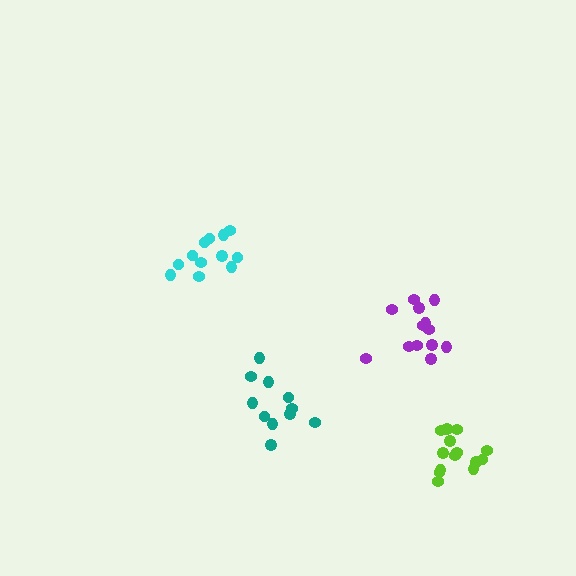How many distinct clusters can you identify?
There are 4 distinct clusters.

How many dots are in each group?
Group 1: 13 dots, Group 2: 12 dots, Group 3: 11 dots, Group 4: 14 dots (50 total).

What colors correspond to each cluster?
The clusters are colored: purple, cyan, teal, lime.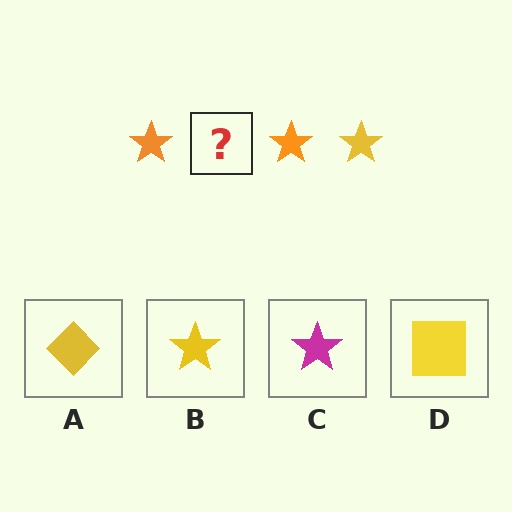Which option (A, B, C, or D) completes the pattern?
B.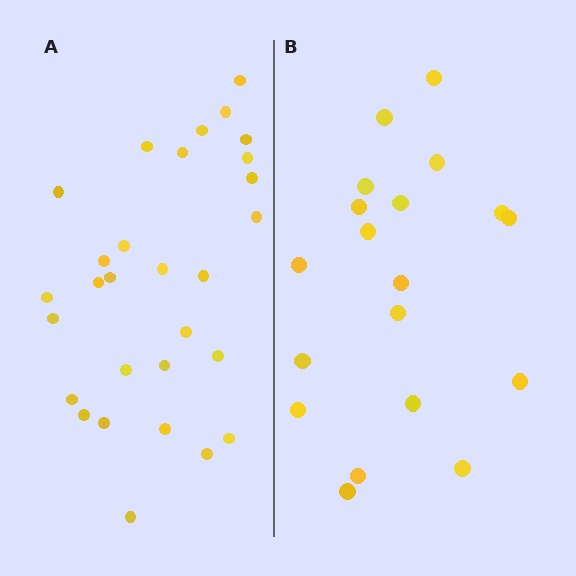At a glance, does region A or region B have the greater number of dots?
Region A (the left region) has more dots.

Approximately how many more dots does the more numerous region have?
Region A has roughly 10 or so more dots than region B.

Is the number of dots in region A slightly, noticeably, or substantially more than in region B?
Region A has substantially more. The ratio is roughly 1.5 to 1.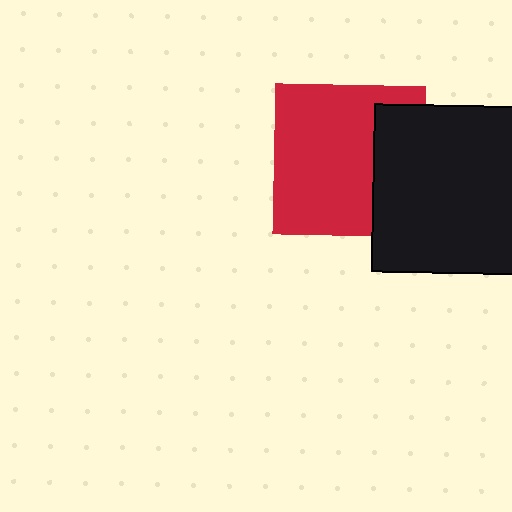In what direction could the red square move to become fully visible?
The red square could move left. That would shift it out from behind the black square entirely.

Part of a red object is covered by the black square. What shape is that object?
It is a square.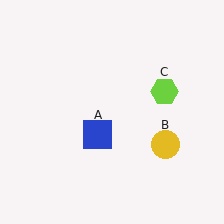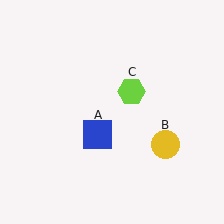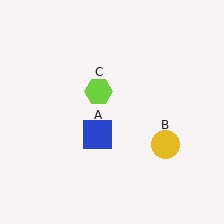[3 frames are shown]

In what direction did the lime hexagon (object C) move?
The lime hexagon (object C) moved left.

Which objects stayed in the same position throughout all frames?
Blue square (object A) and yellow circle (object B) remained stationary.